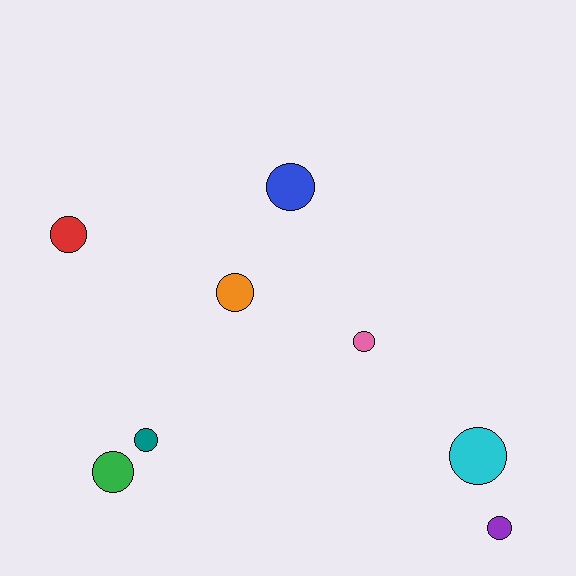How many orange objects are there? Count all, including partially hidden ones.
There is 1 orange object.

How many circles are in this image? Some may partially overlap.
There are 8 circles.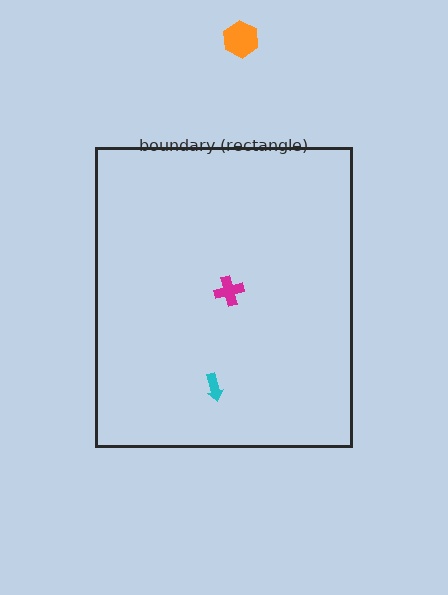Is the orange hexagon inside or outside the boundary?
Outside.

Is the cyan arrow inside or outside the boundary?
Inside.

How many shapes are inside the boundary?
2 inside, 1 outside.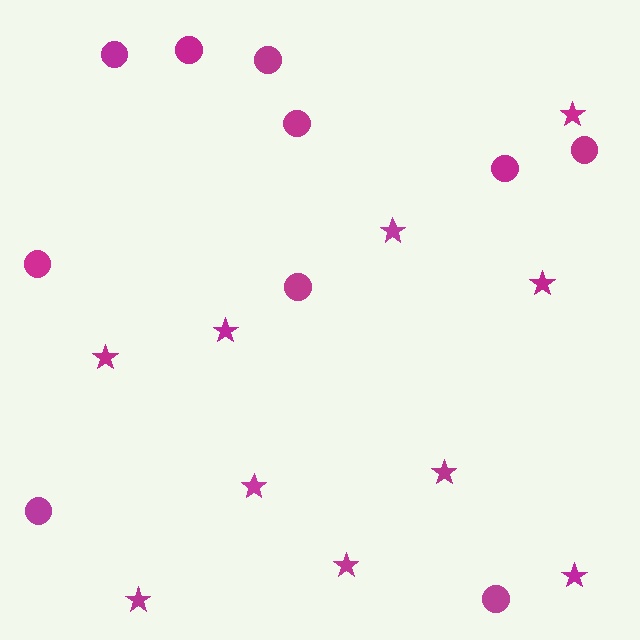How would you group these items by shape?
There are 2 groups: one group of stars (10) and one group of circles (10).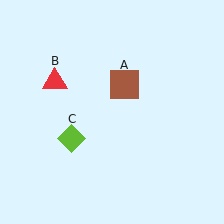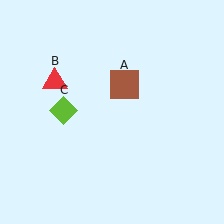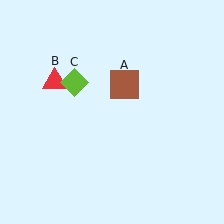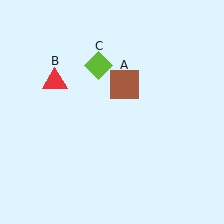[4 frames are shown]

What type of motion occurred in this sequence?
The lime diamond (object C) rotated clockwise around the center of the scene.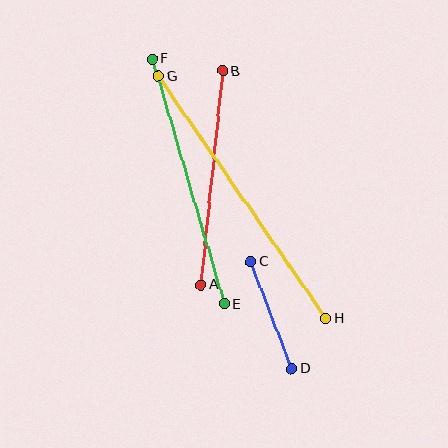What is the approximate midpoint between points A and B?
The midpoint is at approximately (212, 178) pixels.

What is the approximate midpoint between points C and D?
The midpoint is at approximately (271, 315) pixels.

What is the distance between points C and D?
The distance is approximately 115 pixels.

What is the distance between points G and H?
The distance is approximately 294 pixels.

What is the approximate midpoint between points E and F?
The midpoint is at approximately (188, 181) pixels.